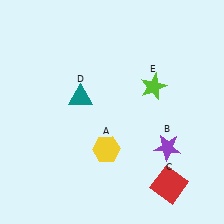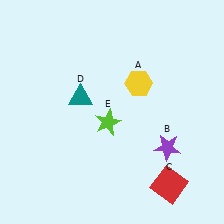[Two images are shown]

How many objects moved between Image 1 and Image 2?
2 objects moved between the two images.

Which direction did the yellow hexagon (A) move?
The yellow hexagon (A) moved up.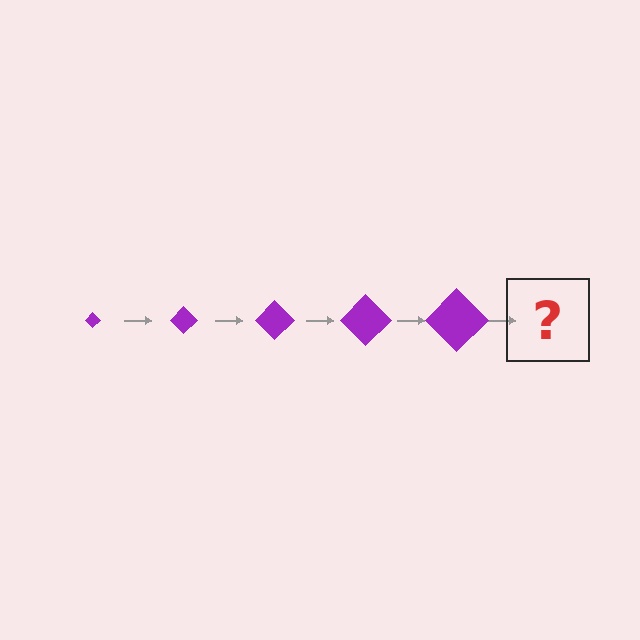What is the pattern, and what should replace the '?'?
The pattern is that the diamond gets progressively larger each step. The '?' should be a purple diamond, larger than the previous one.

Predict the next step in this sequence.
The next step is a purple diamond, larger than the previous one.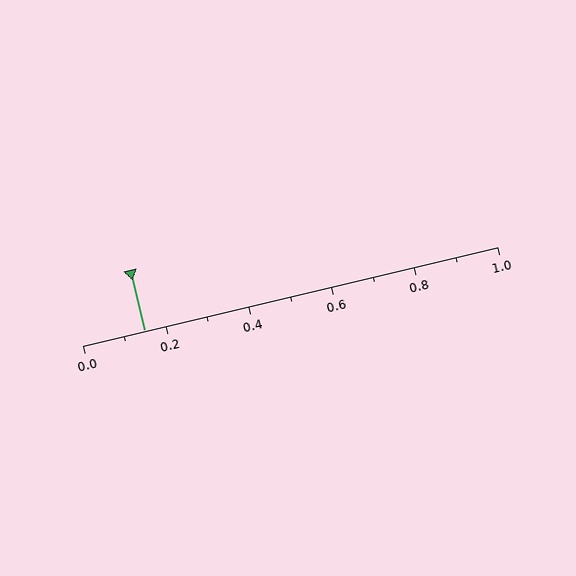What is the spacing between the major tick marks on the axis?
The major ticks are spaced 0.2 apart.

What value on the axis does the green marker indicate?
The marker indicates approximately 0.15.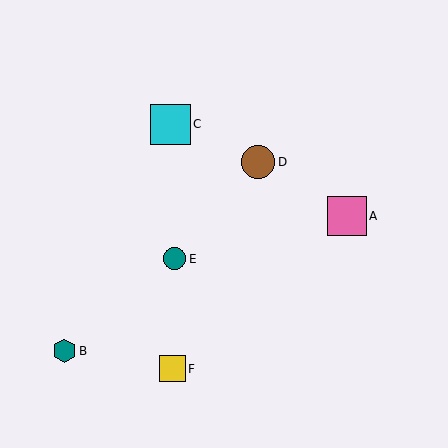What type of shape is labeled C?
Shape C is a cyan square.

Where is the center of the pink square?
The center of the pink square is at (347, 216).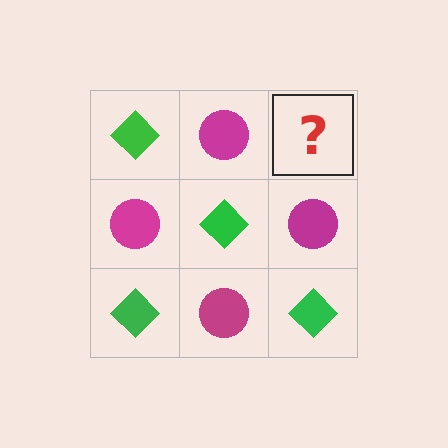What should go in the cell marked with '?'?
The missing cell should contain a green diamond.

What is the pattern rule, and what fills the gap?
The rule is that it alternates green diamond and magenta circle in a checkerboard pattern. The gap should be filled with a green diamond.